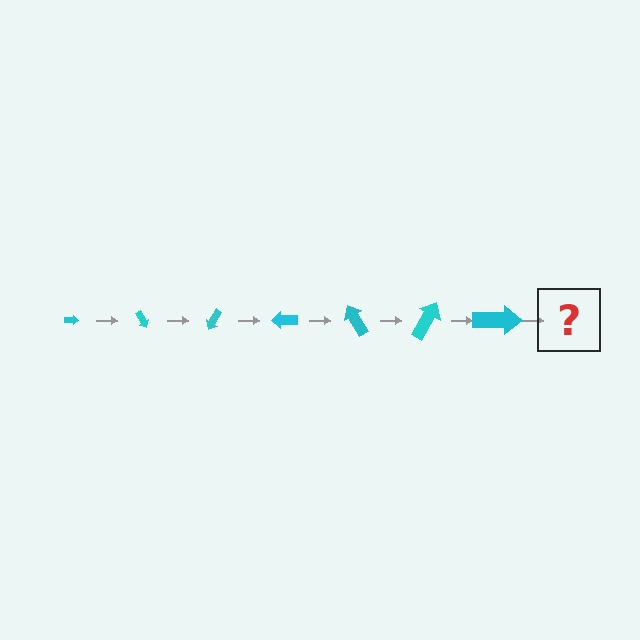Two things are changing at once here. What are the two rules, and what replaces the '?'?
The two rules are that the arrow grows larger each step and it rotates 60 degrees each step. The '?' should be an arrow, larger than the previous one and rotated 420 degrees from the start.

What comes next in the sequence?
The next element should be an arrow, larger than the previous one and rotated 420 degrees from the start.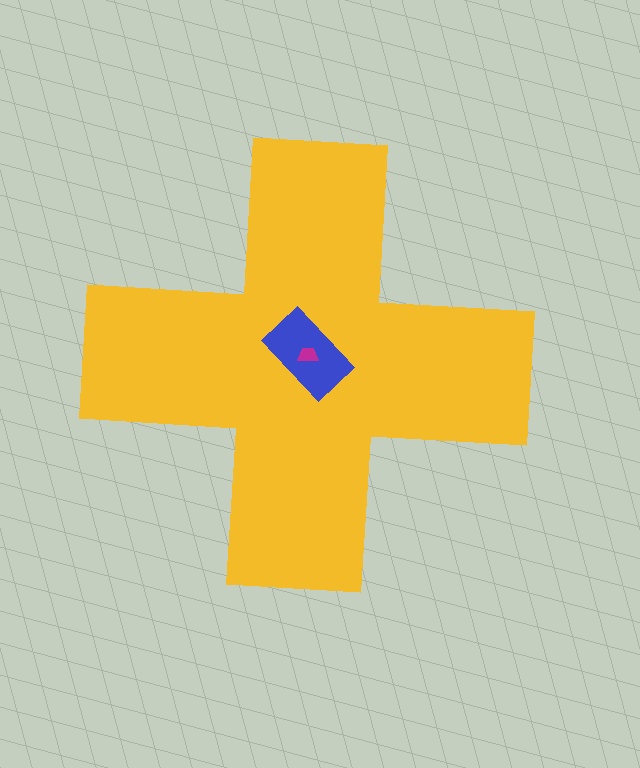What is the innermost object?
The magenta trapezoid.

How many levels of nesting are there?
3.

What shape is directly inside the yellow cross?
The blue rectangle.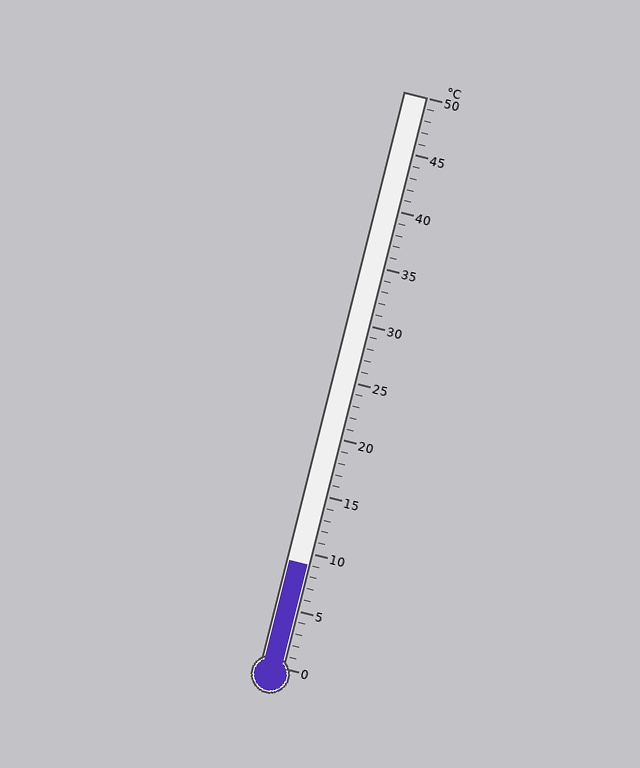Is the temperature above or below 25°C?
The temperature is below 25°C.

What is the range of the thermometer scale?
The thermometer scale ranges from 0°C to 50°C.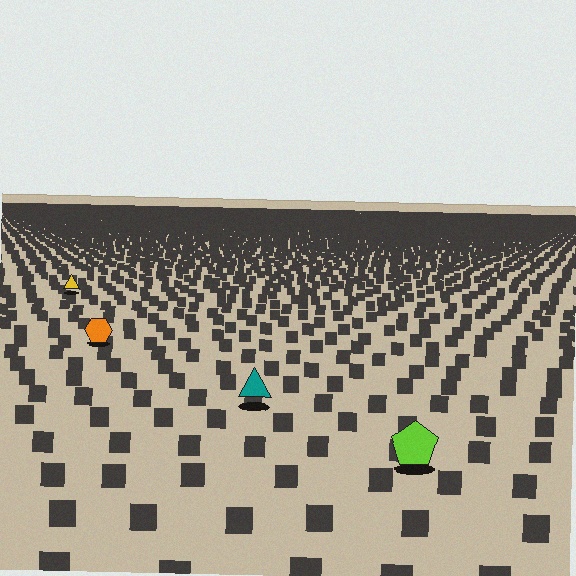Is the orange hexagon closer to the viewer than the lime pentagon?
No. The lime pentagon is closer — you can tell from the texture gradient: the ground texture is coarser near it.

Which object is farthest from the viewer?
The yellow triangle is farthest from the viewer. It appears smaller and the ground texture around it is denser.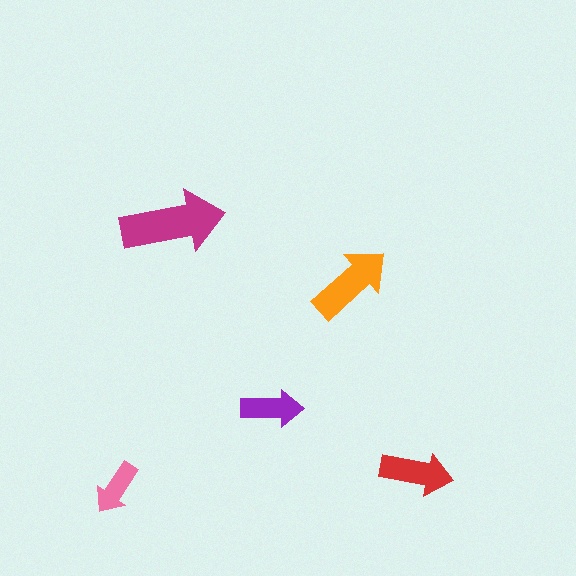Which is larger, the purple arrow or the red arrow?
The red one.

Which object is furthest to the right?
The red arrow is rightmost.